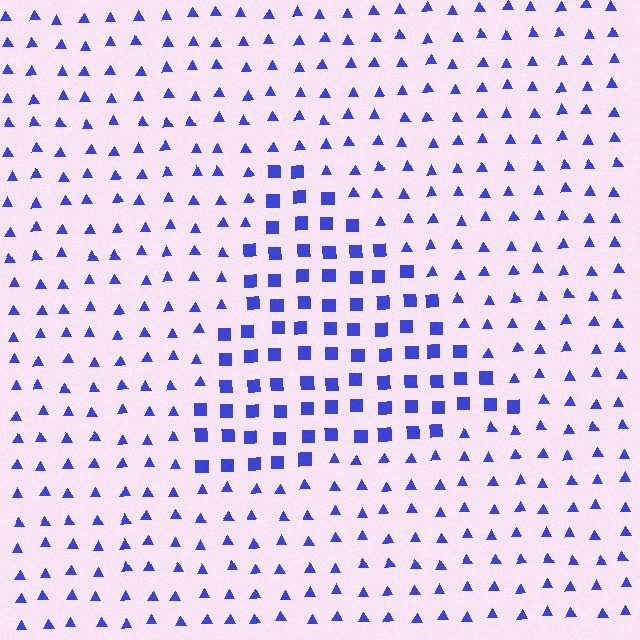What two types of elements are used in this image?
The image uses squares inside the triangle region and triangles outside it.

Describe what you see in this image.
The image is filled with small blue elements arranged in a uniform grid. A triangle-shaped region contains squares, while the surrounding area contains triangles. The boundary is defined purely by the change in element shape.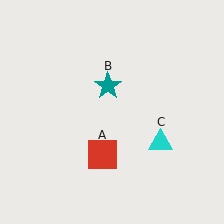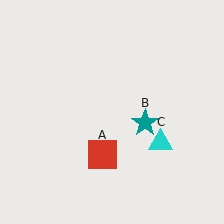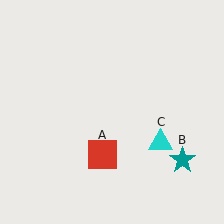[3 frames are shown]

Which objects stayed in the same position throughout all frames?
Red square (object A) and cyan triangle (object C) remained stationary.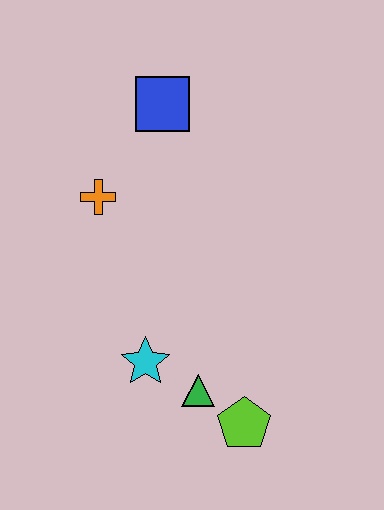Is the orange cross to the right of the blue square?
No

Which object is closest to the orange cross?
The blue square is closest to the orange cross.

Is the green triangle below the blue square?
Yes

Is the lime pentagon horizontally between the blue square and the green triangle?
No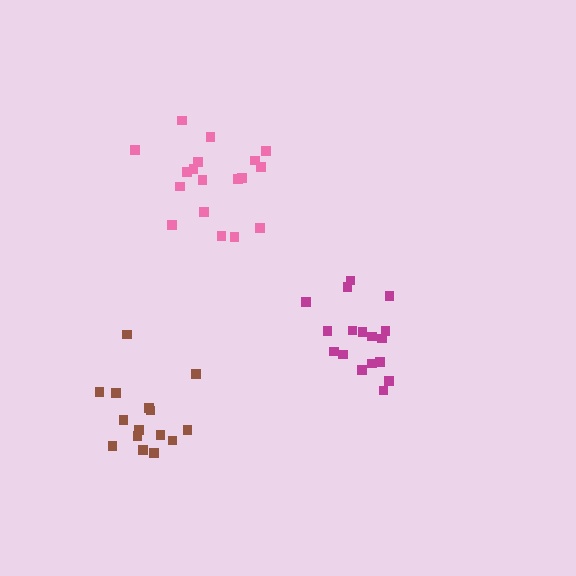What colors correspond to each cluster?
The clusters are colored: magenta, brown, pink.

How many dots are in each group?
Group 1: 17 dots, Group 2: 15 dots, Group 3: 18 dots (50 total).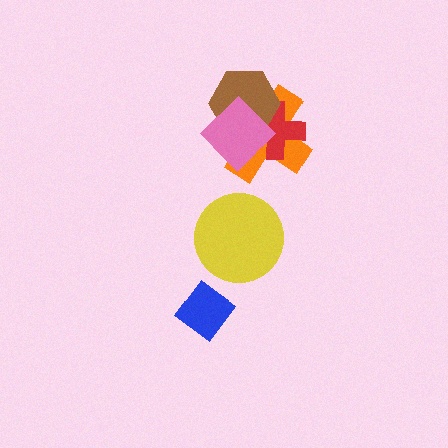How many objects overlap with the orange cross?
3 objects overlap with the orange cross.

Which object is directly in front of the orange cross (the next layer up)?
The red cross is directly in front of the orange cross.